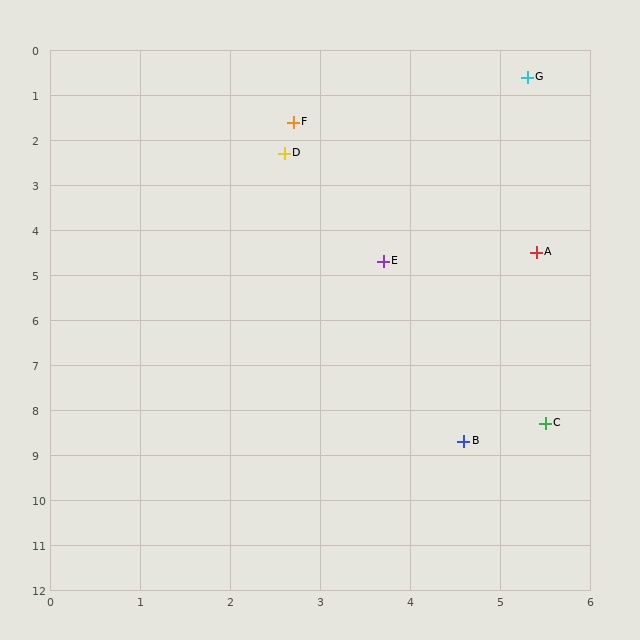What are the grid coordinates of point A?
Point A is at approximately (5.4, 4.5).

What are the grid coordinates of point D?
Point D is at approximately (2.6, 2.3).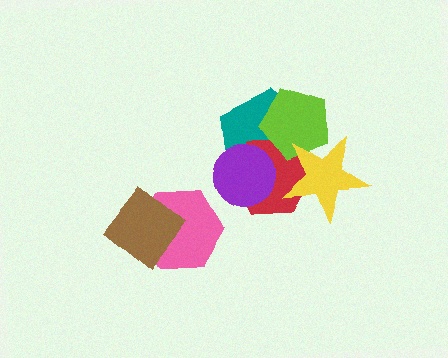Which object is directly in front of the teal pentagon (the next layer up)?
The red hexagon is directly in front of the teal pentagon.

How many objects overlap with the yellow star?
3 objects overlap with the yellow star.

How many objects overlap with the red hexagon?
4 objects overlap with the red hexagon.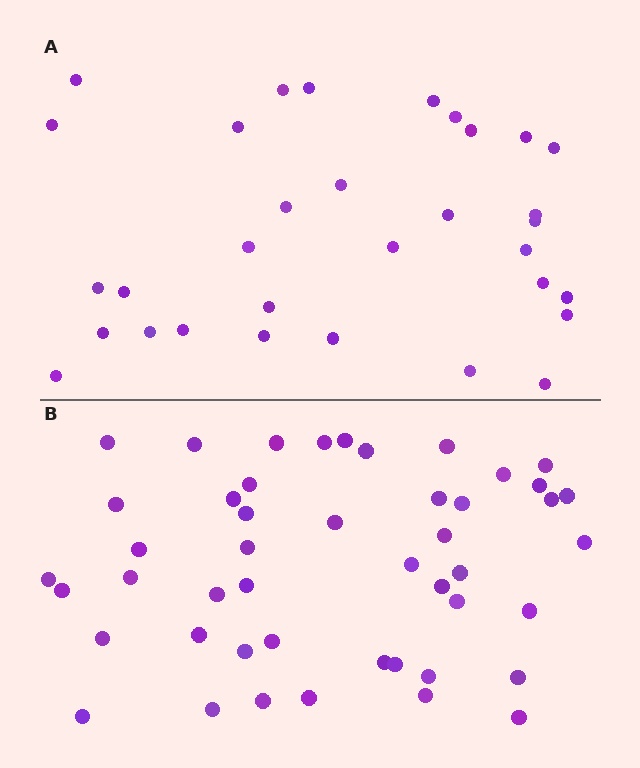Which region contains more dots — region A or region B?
Region B (the bottom region) has more dots.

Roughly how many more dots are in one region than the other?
Region B has approximately 15 more dots than region A.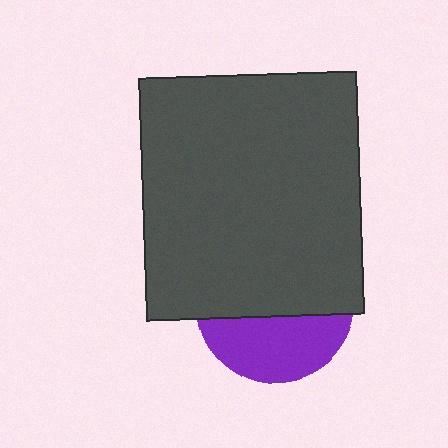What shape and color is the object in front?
The object in front is a dark gray rectangle.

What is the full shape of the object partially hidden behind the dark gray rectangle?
The partially hidden object is a purple circle.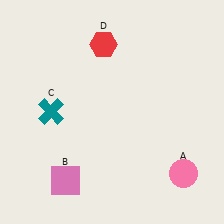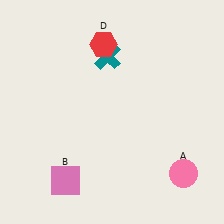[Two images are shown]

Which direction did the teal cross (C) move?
The teal cross (C) moved right.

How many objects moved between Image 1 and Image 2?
1 object moved between the two images.